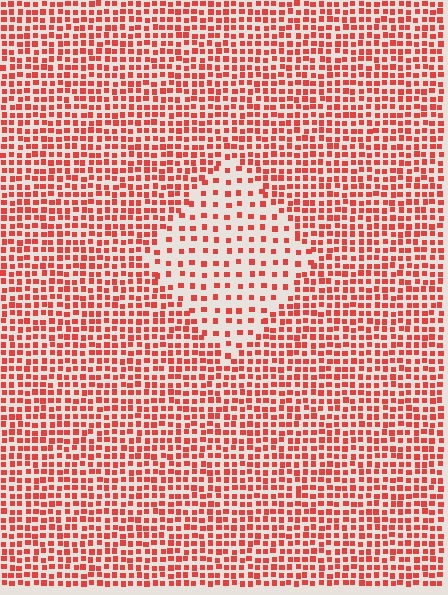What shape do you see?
I see a diamond.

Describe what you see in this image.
The image contains small red elements arranged at two different densities. A diamond-shaped region is visible where the elements are less densely packed than the surrounding area.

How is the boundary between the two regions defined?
The boundary is defined by a change in element density (approximately 2.2x ratio). All elements are the same color, size, and shape.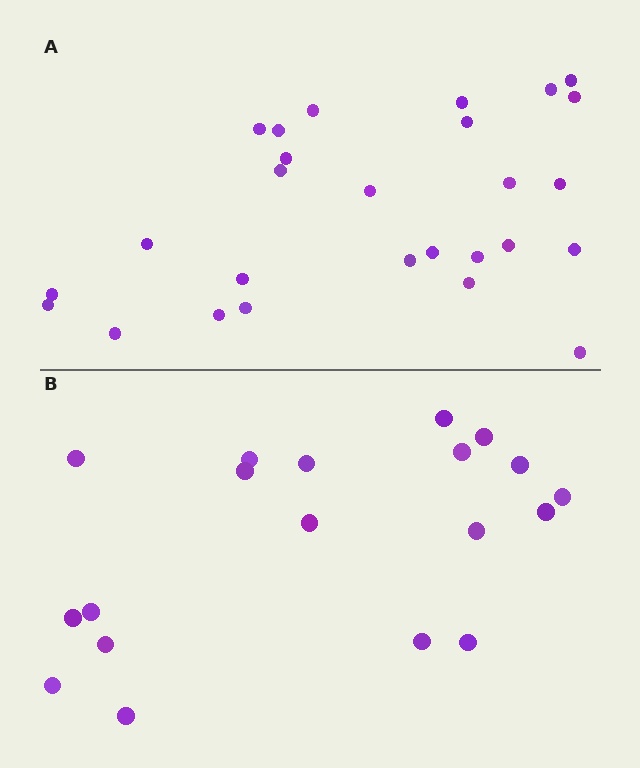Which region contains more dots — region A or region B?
Region A (the top region) has more dots.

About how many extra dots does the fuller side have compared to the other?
Region A has roughly 8 or so more dots than region B.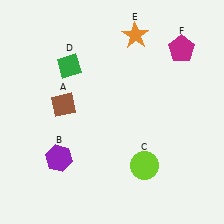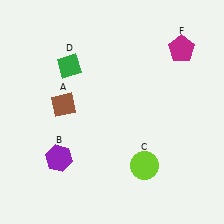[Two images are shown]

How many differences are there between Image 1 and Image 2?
There is 1 difference between the two images.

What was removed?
The orange star (E) was removed in Image 2.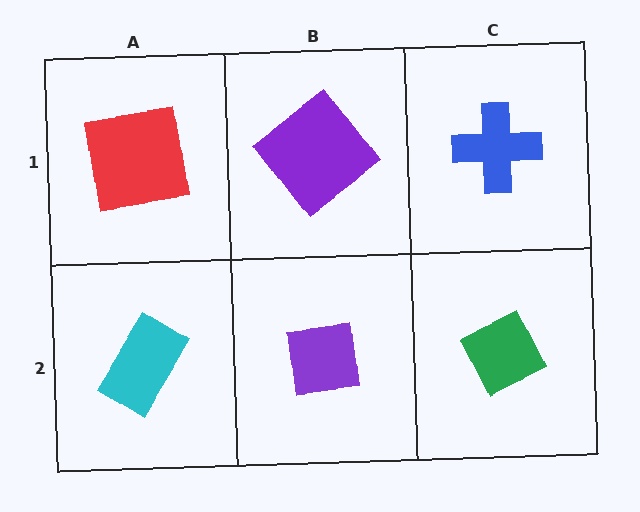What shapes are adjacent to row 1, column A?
A cyan rectangle (row 2, column A), a purple diamond (row 1, column B).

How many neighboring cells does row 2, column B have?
3.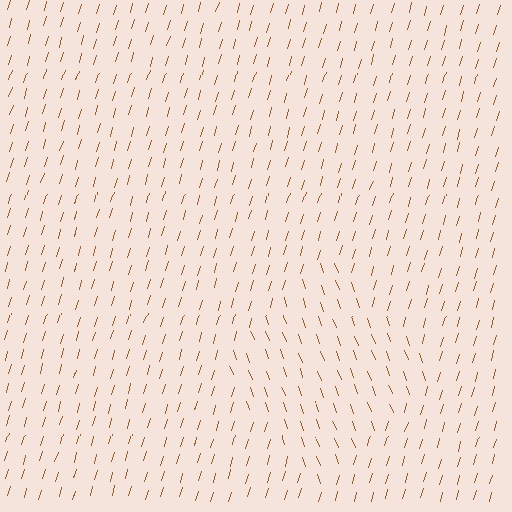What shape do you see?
I see a diamond.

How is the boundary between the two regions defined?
The boundary is defined purely by a change in line orientation (approximately 36 degrees difference). All lines are the same color and thickness.